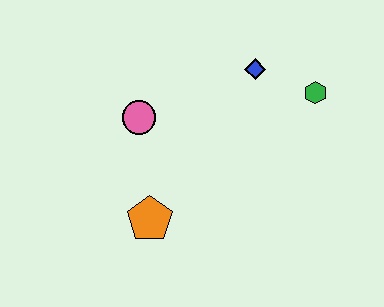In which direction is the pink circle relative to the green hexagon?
The pink circle is to the left of the green hexagon.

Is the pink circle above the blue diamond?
No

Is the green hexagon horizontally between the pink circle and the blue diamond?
No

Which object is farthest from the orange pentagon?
The green hexagon is farthest from the orange pentagon.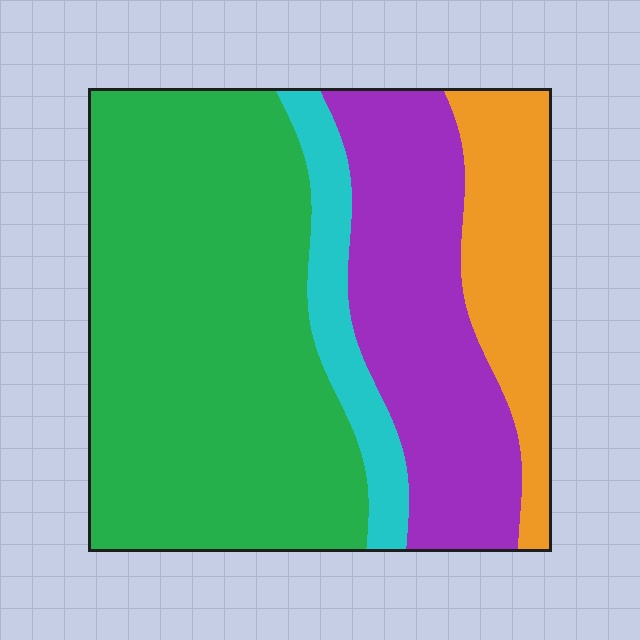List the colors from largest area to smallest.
From largest to smallest: green, purple, orange, cyan.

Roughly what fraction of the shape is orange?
Orange takes up about one eighth (1/8) of the shape.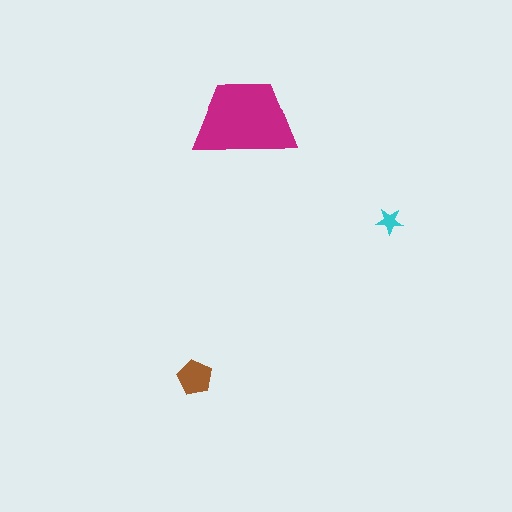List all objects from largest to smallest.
The magenta trapezoid, the brown pentagon, the cyan star.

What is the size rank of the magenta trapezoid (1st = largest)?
1st.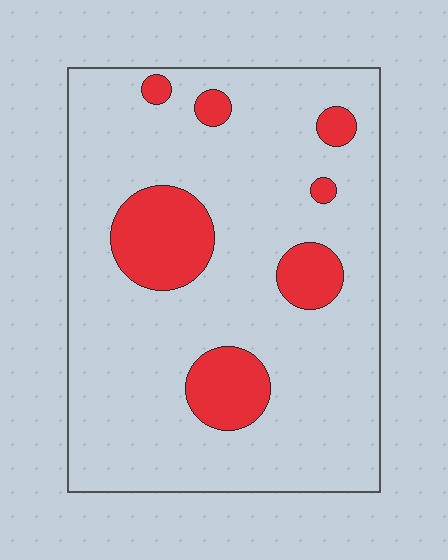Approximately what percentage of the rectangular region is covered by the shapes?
Approximately 15%.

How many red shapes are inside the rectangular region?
7.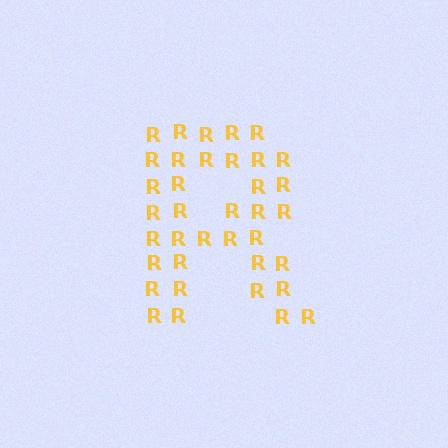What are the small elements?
The small elements are letter R's.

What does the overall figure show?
The overall figure shows the letter R.